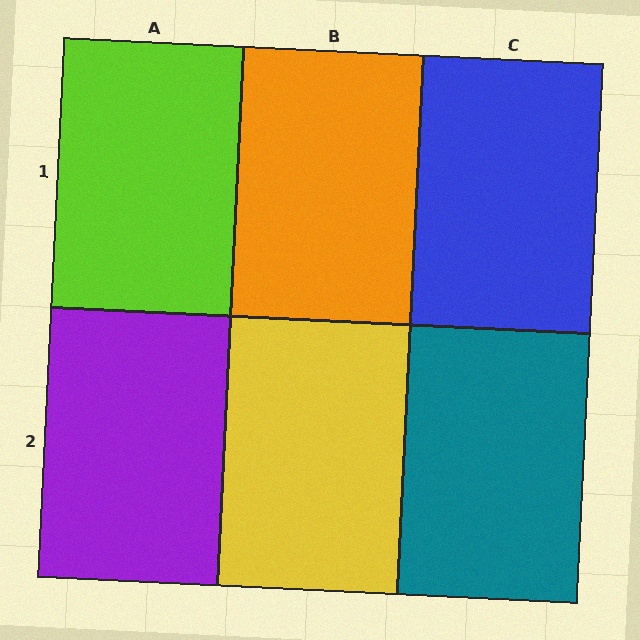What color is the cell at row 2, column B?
Yellow.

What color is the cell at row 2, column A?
Purple.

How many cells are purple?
1 cell is purple.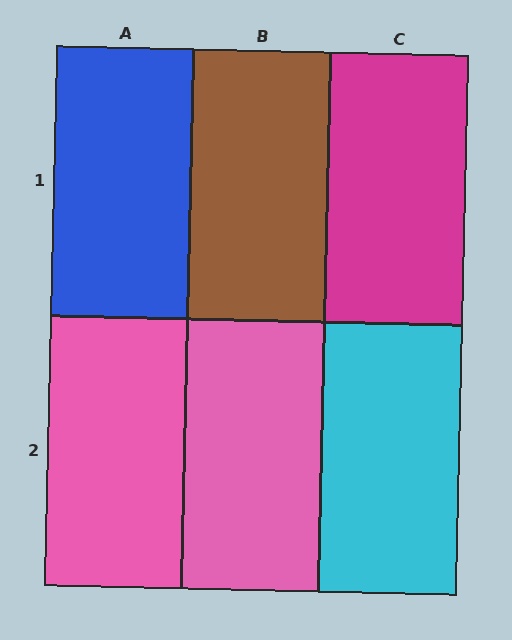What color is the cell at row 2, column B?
Pink.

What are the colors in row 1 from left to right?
Blue, brown, magenta.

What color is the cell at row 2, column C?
Cyan.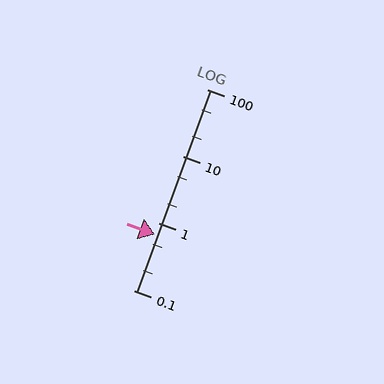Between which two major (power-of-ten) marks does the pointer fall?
The pointer is between 0.1 and 1.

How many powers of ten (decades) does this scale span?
The scale spans 3 decades, from 0.1 to 100.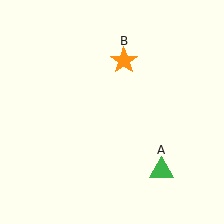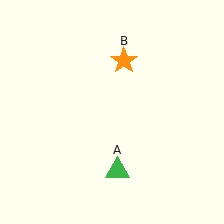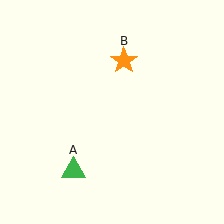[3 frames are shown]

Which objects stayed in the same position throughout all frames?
Orange star (object B) remained stationary.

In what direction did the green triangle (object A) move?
The green triangle (object A) moved left.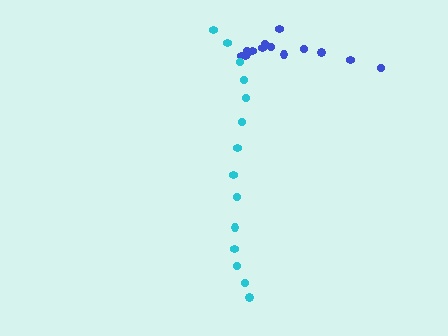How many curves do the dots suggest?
There are 2 distinct paths.